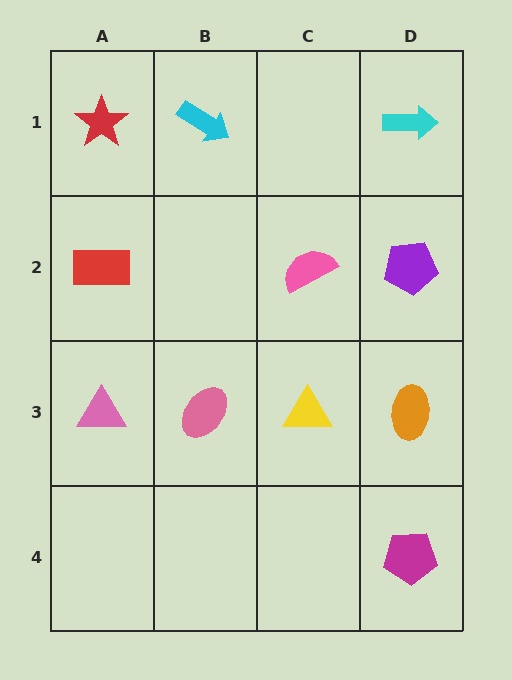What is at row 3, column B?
A pink ellipse.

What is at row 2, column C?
A pink semicircle.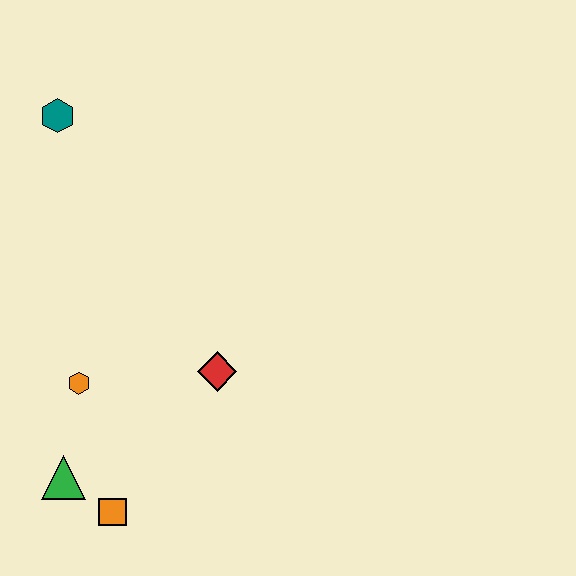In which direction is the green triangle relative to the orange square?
The green triangle is to the left of the orange square.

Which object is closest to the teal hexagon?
The orange hexagon is closest to the teal hexagon.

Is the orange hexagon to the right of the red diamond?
No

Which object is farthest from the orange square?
The teal hexagon is farthest from the orange square.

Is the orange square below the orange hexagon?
Yes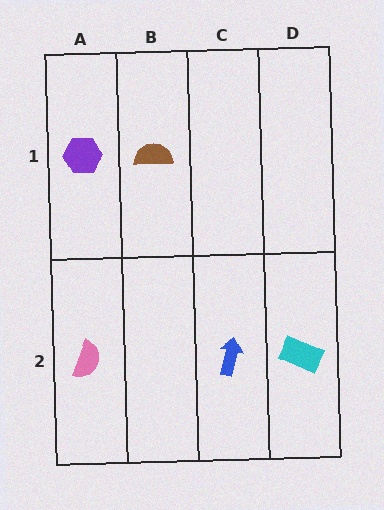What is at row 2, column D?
A cyan rectangle.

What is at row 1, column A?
A purple hexagon.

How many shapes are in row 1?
2 shapes.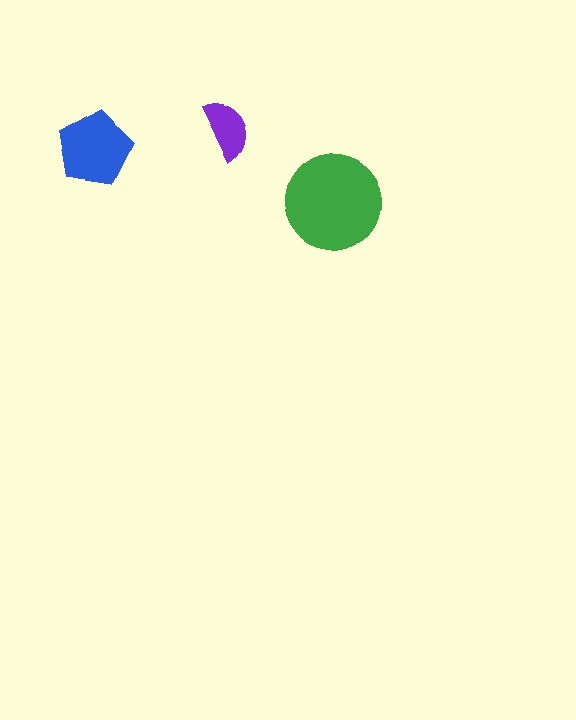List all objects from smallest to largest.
The purple semicircle, the blue pentagon, the green circle.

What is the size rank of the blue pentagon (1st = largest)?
2nd.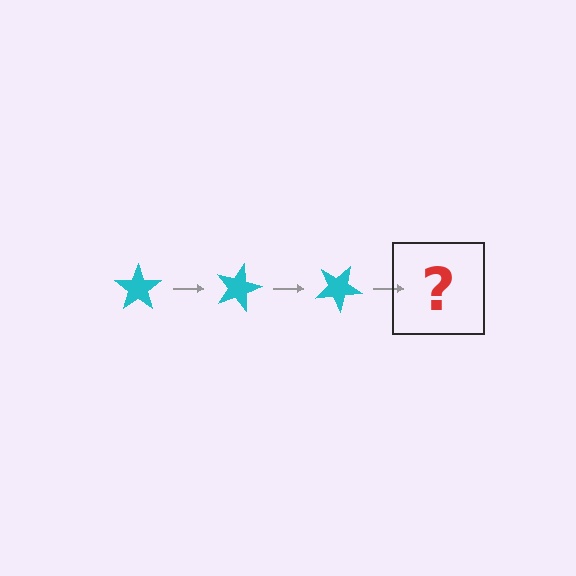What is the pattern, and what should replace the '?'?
The pattern is that the star rotates 15 degrees each step. The '?' should be a cyan star rotated 45 degrees.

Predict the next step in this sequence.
The next step is a cyan star rotated 45 degrees.